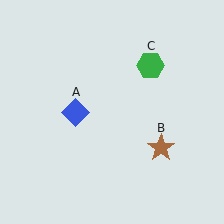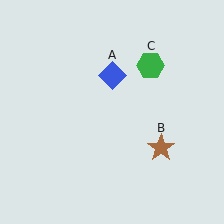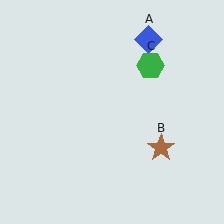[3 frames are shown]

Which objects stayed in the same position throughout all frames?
Brown star (object B) and green hexagon (object C) remained stationary.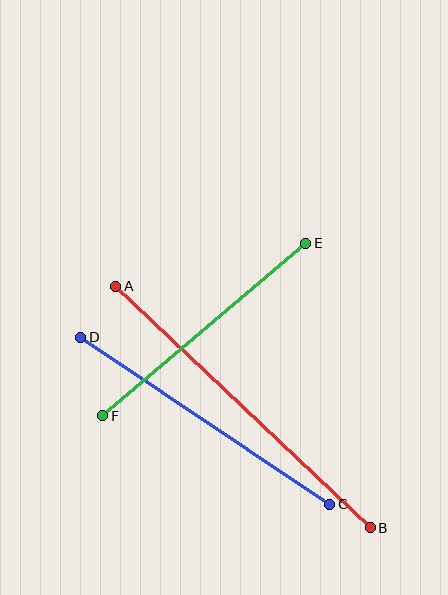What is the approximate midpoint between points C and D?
The midpoint is at approximately (205, 421) pixels.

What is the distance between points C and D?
The distance is approximately 300 pixels.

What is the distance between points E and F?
The distance is approximately 266 pixels.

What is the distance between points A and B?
The distance is approximately 351 pixels.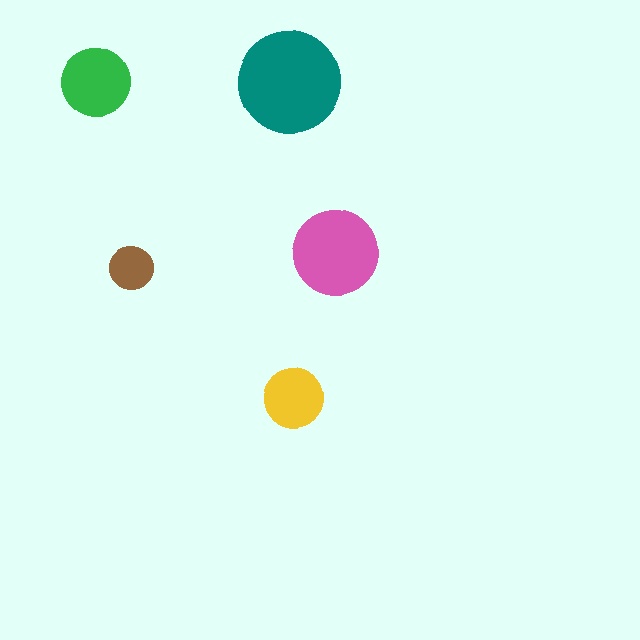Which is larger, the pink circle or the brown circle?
The pink one.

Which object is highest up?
The green circle is topmost.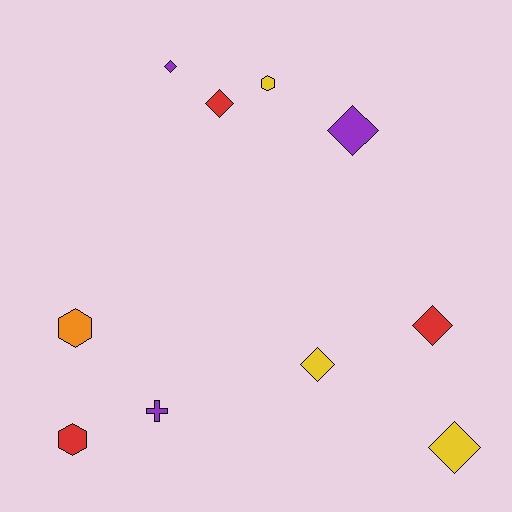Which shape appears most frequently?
Diamond, with 6 objects.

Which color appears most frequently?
Purple, with 3 objects.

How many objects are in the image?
There are 10 objects.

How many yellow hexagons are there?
There is 1 yellow hexagon.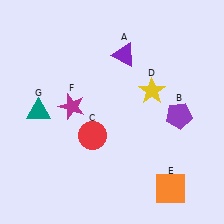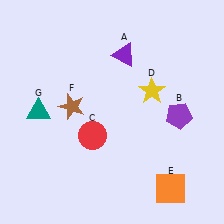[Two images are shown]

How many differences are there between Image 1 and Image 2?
There is 1 difference between the two images.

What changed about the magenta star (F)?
In Image 1, F is magenta. In Image 2, it changed to brown.